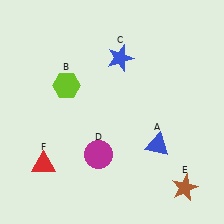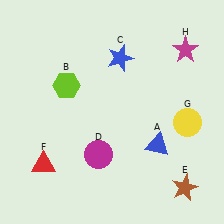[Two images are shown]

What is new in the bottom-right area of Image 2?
A yellow circle (G) was added in the bottom-right area of Image 2.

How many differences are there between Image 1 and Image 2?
There are 2 differences between the two images.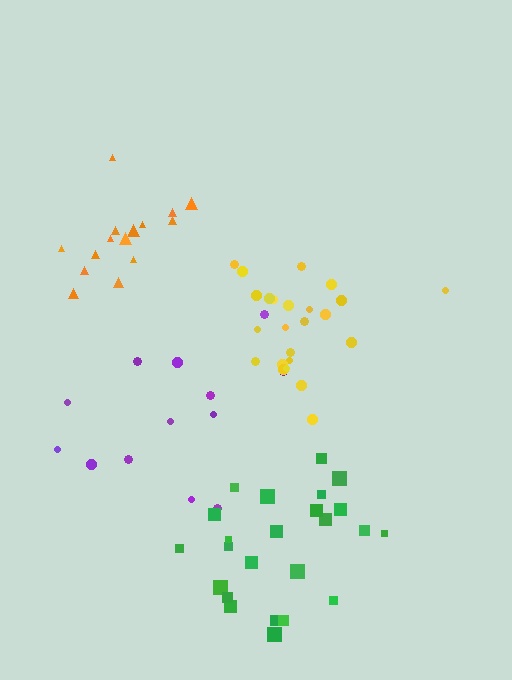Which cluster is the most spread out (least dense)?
Purple.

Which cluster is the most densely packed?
Yellow.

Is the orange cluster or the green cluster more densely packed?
Orange.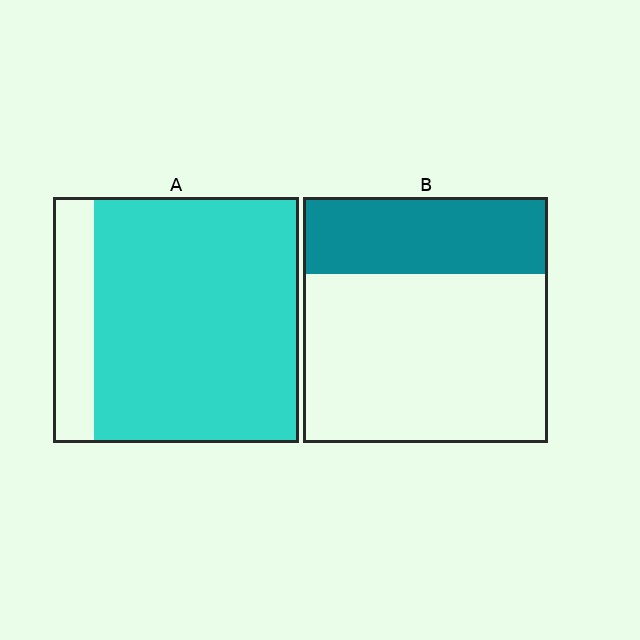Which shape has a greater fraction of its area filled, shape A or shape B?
Shape A.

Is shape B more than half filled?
No.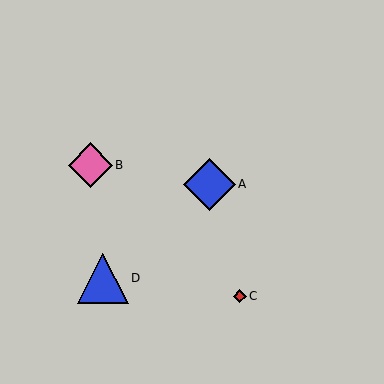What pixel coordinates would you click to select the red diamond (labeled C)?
Click at (240, 296) to select the red diamond C.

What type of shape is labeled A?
Shape A is a blue diamond.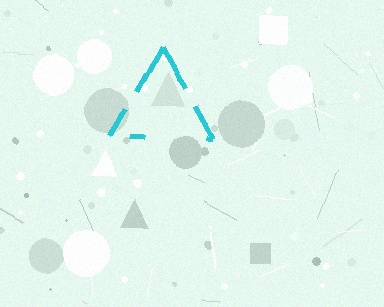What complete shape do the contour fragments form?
The contour fragments form a triangle.